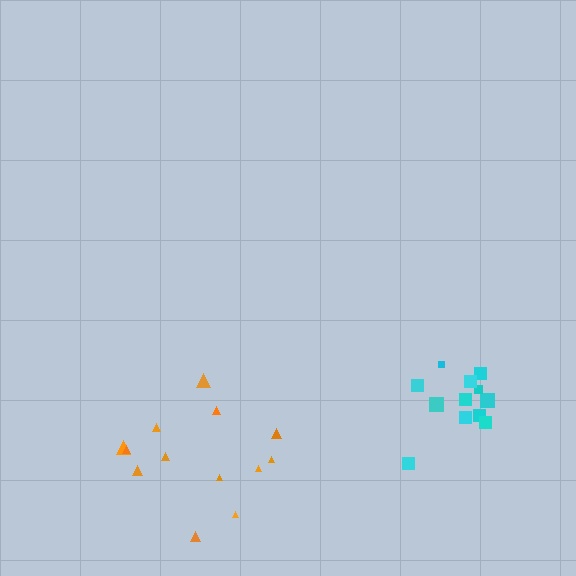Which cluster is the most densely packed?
Cyan.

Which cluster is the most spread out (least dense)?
Orange.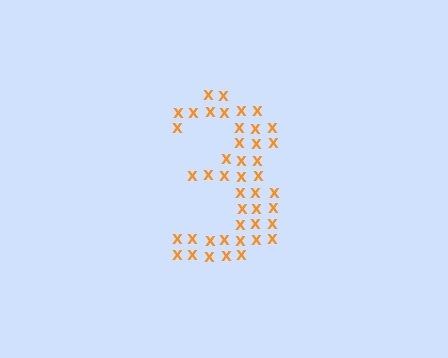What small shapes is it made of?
It is made of small letter X's.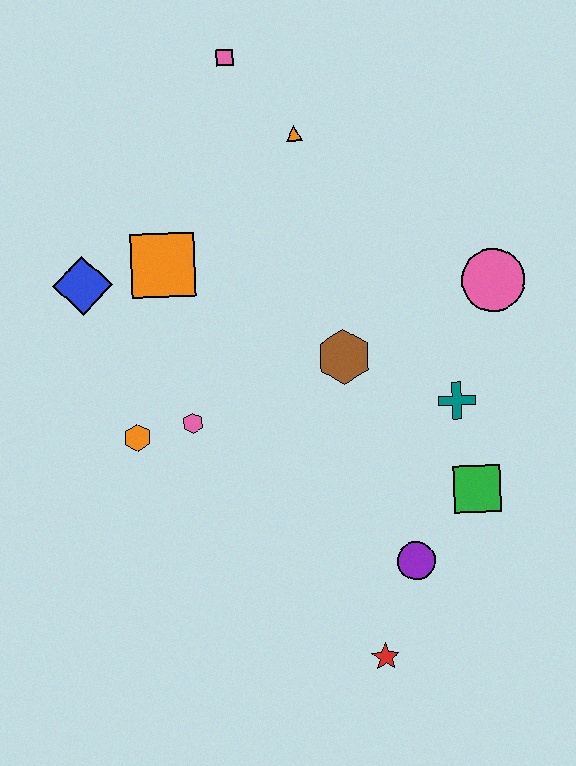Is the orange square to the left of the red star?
Yes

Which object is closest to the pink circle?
The teal cross is closest to the pink circle.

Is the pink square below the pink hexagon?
No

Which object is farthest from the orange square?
The red star is farthest from the orange square.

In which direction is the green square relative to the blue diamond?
The green square is to the right of the blue diamond.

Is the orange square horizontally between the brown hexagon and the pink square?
No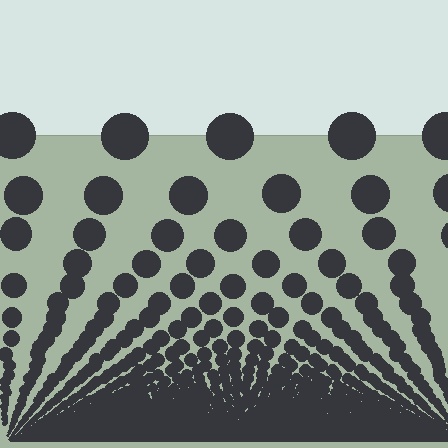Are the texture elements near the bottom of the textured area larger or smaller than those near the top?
Smaller. The gradient is inverted — elements near the bottom are smaller and denser.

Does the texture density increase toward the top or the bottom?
Density increases toward the bottom.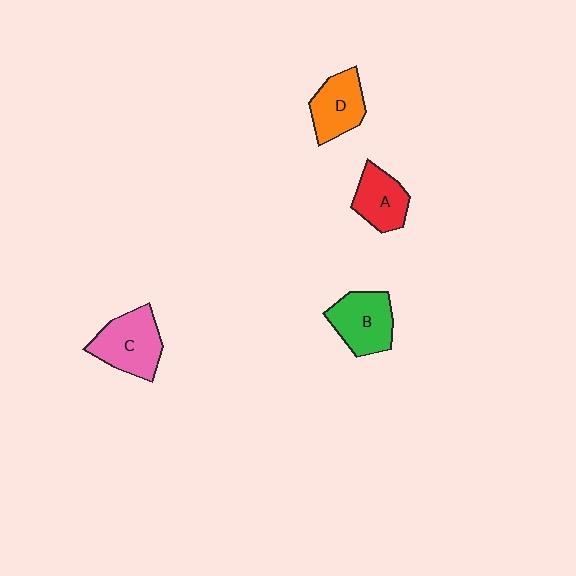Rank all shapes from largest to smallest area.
From largest to smallest: C (pink), B (green), D (orange), A (red).